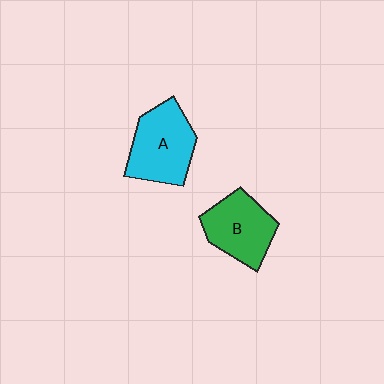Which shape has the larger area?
Shape A (cyan).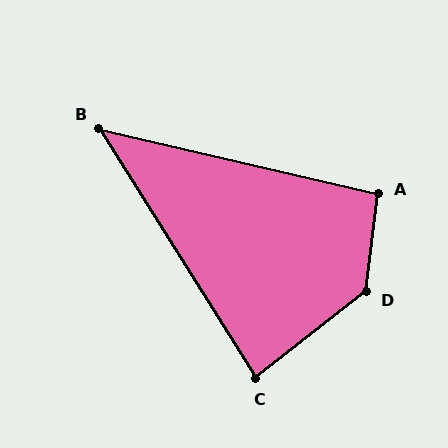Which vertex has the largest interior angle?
D, at approximately 135 degrees.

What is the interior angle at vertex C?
Approximately 84 degrees (acute).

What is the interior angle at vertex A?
Approximately 96 degrees (obtuse).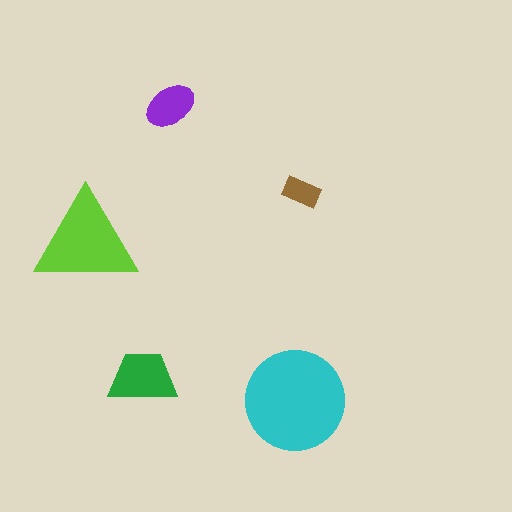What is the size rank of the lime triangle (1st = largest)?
2nd.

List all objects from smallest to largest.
The brown rectangle, the purple ellipse, the green trapezoid, the lime triangle, the cyan circle.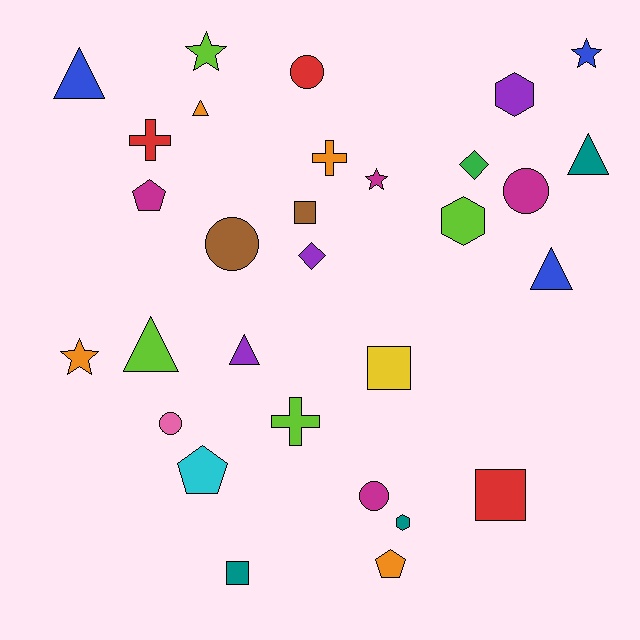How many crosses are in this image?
There are 3 crosses.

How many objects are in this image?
There are 30 objects.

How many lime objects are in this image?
There are 4 lime objects.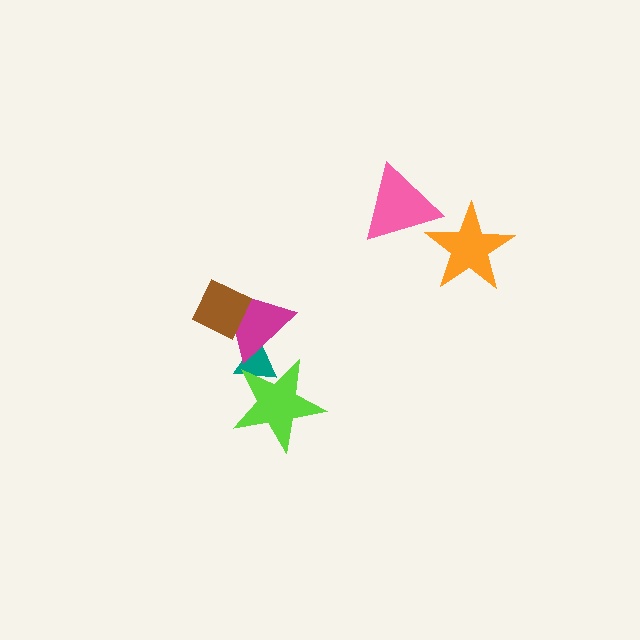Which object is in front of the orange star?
The pink triangle is in front of the orange star.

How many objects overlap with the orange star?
1 object overlaps with the orange star.